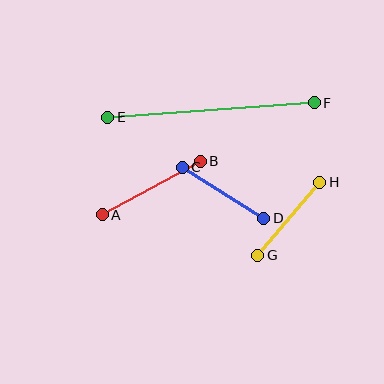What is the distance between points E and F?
The distance is approximately 207 pixels.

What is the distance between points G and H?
The distance is approximately 96 pixels.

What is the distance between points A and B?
The distance is approximately 111 pixels.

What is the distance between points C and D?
The distance is approximately 96 pixels.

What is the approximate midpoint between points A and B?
The midpoint is at approximately (151, 188) pixels.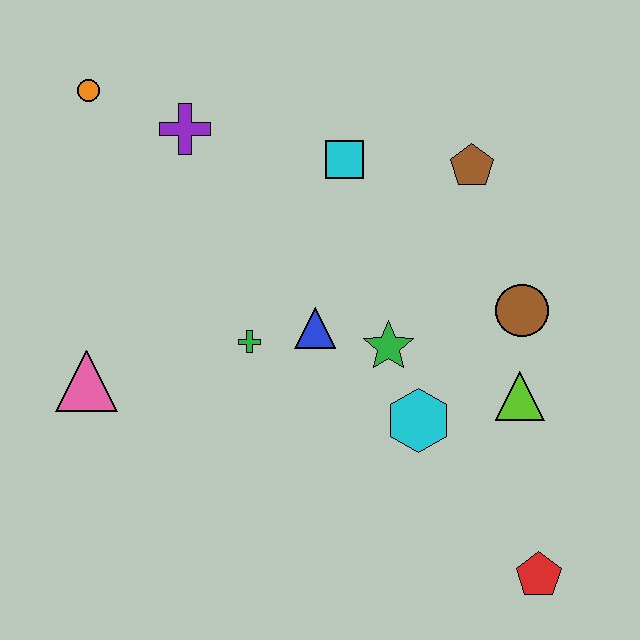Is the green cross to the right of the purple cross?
Yes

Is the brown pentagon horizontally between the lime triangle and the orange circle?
Yes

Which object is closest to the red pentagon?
The lime triangle is closest to the red pentagon.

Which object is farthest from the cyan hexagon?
The orange circle is farthest from the cyan hexagon.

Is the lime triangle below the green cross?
Yes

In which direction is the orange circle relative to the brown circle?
The orange circle is to the left of the brown circle.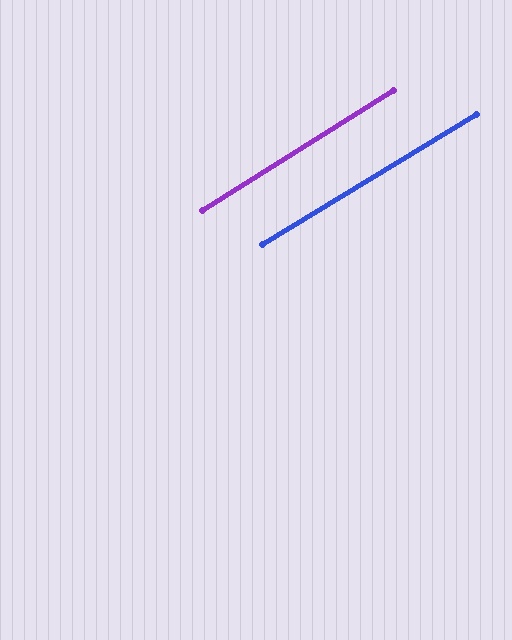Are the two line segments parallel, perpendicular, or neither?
Parallel — their directions differ by only 0.9°.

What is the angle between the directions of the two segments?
Approximately 1 degree.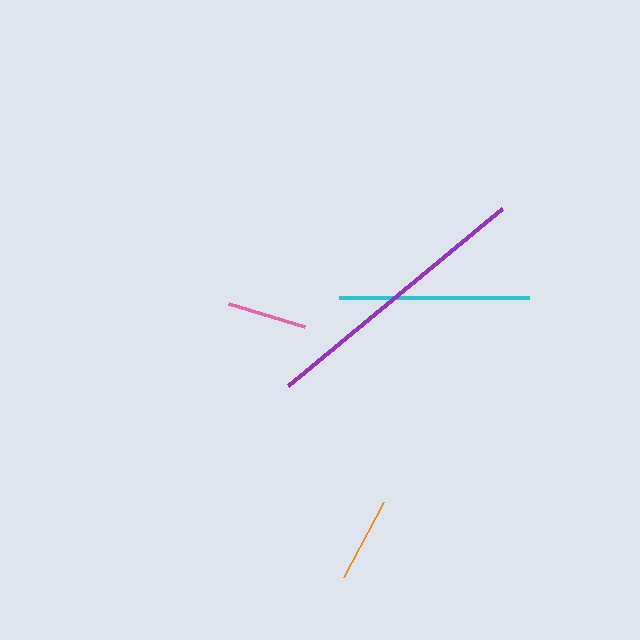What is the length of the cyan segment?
The cyan segment is approximately 190 pixels long.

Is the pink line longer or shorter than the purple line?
The purple line is longer than the pink line.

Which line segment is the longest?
The purple line is the longest at approximately 278 pixels.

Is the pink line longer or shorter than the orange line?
The orange line is longer than the pink line.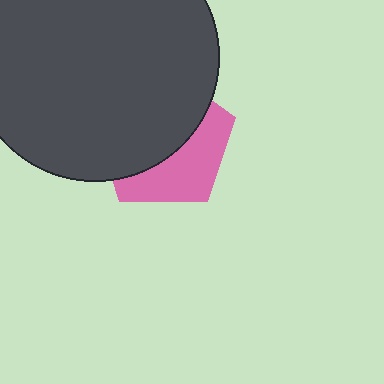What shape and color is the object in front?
The object in front is a dark gray circle.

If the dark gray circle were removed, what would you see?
You would see the complete pink pentagon.